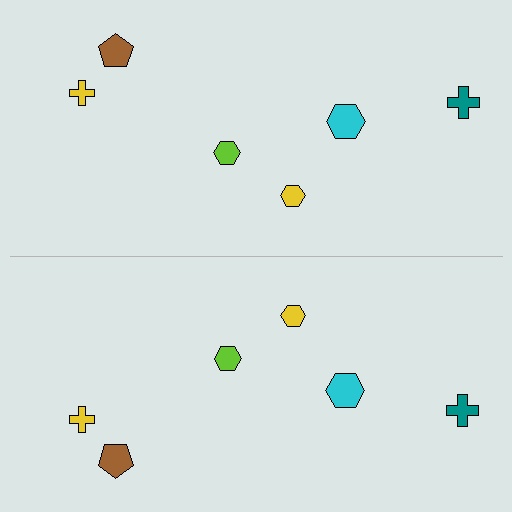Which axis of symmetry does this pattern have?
The pattern has a horizontal axis of symmetry running through the center of the image.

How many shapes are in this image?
There are 12 shapes in this image.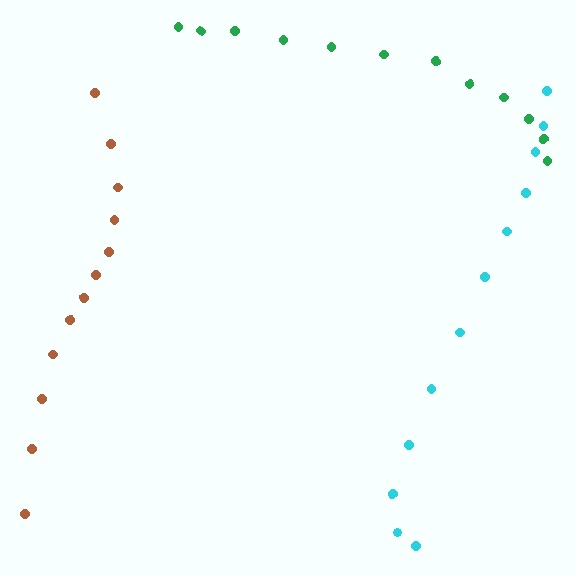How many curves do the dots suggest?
There are 3 distinct paths.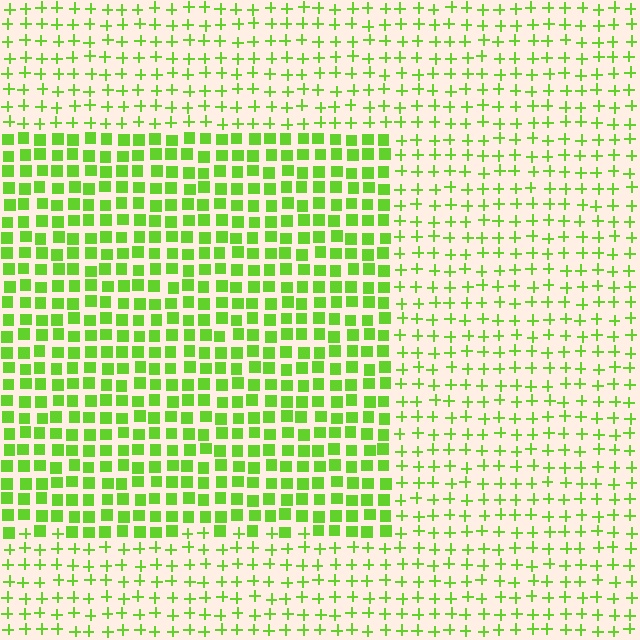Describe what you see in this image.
The image is filled with small lime elements arranged in a uniform grid. A rectangle-shaped region contains squares, while the surrounding area contains plus signs. The boundary is defined purely by the change in element shape.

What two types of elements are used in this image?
The image uses squares inside the rectangle region and plus signs outside it.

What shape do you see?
I see a rectangle.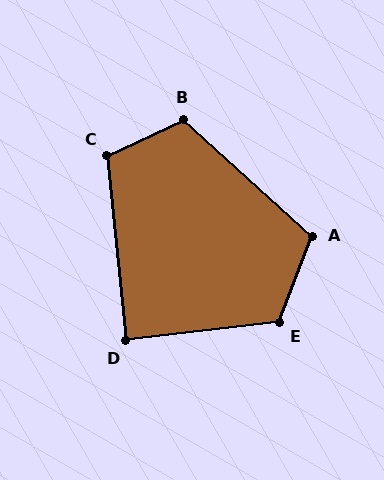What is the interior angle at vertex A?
Approximately 111 degrees (obtuse).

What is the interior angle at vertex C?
Approximately 109 degrees (obtuse).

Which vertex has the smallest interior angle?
D, at approximately 89 degrees.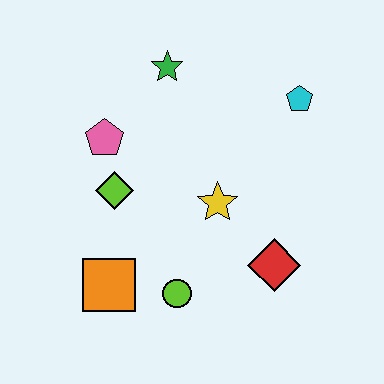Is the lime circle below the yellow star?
Yes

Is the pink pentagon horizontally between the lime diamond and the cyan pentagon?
No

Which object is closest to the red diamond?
The yellow star is closest to the red diamond.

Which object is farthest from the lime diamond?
The cyan pentagon is farthest from the lime diamond.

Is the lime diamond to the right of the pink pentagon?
Yes